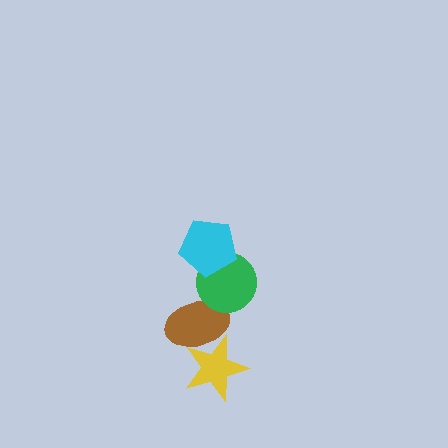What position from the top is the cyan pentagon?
The cyan pentagon is 1st from the top.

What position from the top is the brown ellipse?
The brown ellipse is 3rd from the top.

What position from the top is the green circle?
The green circle is 2nd from the top.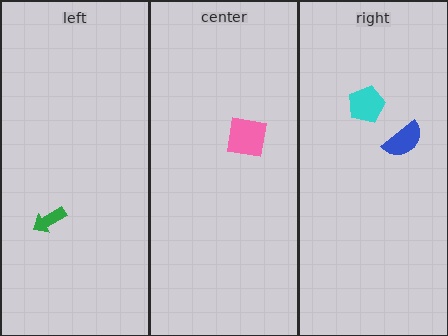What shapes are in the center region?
The pink square.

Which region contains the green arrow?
The left region.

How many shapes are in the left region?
1.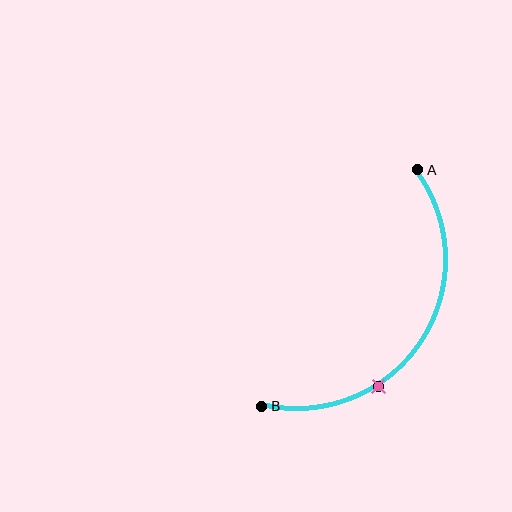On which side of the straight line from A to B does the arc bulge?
The arc bulges to the right of the straight line connecting A and B.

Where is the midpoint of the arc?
The arc midpoint is the point on the curve farthest from the straight line joining A and B. It sits to the right of that line.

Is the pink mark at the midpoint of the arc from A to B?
No. The pink mark lies on the arc but is closer to endpoint B. The arc midpoint would be at the point on the curve equidistant along the arc from both A and B.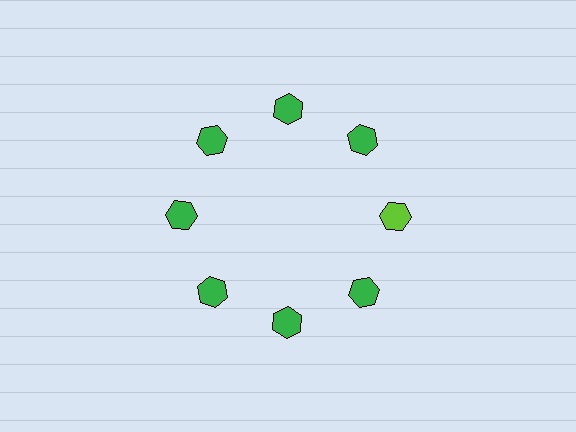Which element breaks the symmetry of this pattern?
The lime hexagon at roughly the 3 o'clock position breaks the symmetry. All other shapes are green hexagons.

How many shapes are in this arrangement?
There are 8 shapes arranged in a ring pattern.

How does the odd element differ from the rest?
It has a different color: lime instead of green.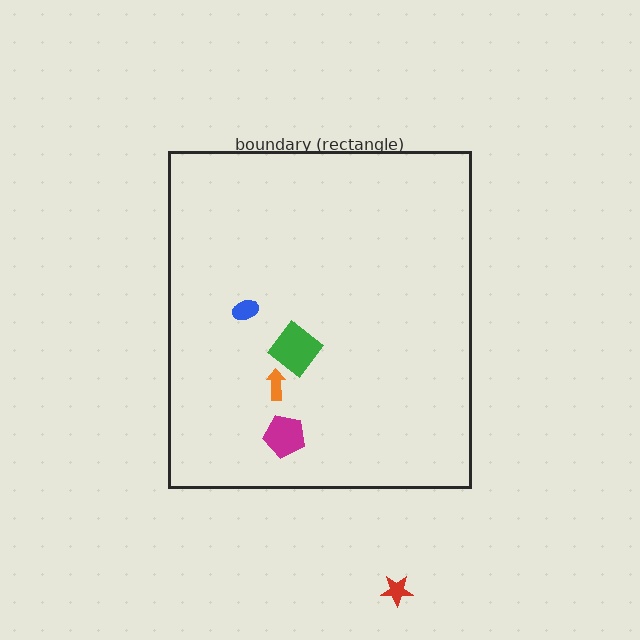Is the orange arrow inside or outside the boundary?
Inside.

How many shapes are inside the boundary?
4 inside, 1 outside.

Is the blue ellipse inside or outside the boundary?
Inside.